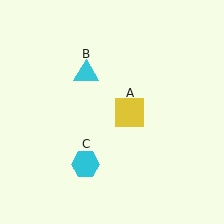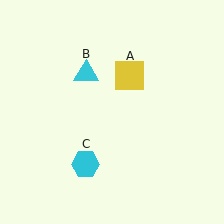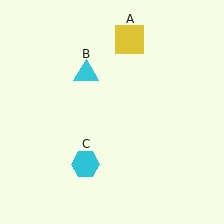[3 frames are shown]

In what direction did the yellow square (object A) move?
The yellow square (object A) moved up.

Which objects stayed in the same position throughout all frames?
Cyan triangle (object B) and cyan hexagon (object C) remained stationary.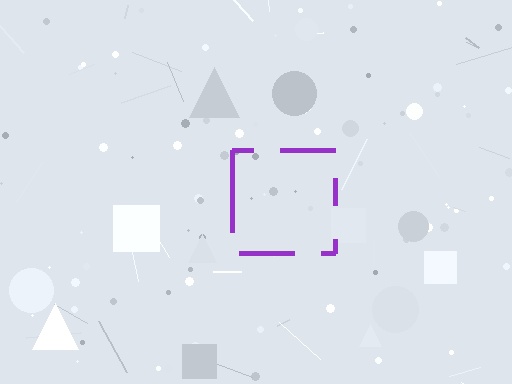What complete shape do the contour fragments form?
The contour fragments form a square.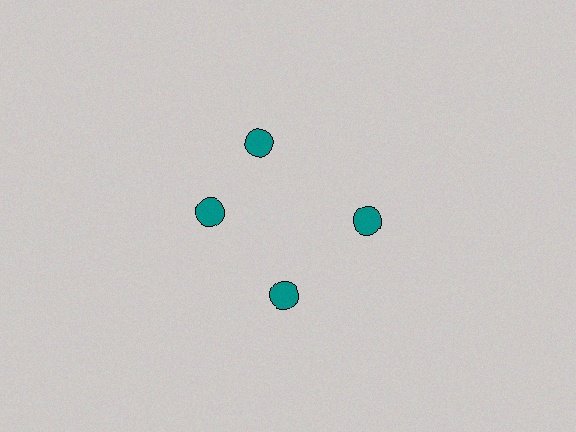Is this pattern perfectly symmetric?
No. The 4 teal circles are arranged in a ring, but one element near the 12 o'clock position is rotated out of alignment along the ring, breaking the 4-fold rotational symmetry.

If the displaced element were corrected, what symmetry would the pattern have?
It would have 4-fold rotational symmetry — the pattern would map onto itself every 90 degrees.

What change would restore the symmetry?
The symmetry would be restored by rotating it back into even spacing with its neighbors so that all 4 circles sit at equal angles and equal distance from the center.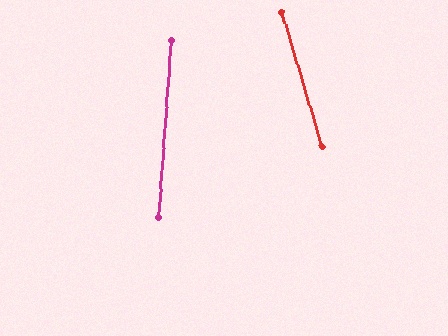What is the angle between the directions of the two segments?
Approximately 21 degrees.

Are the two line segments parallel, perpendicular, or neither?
Neither parallel nor perpendicular — they differ by about 21°.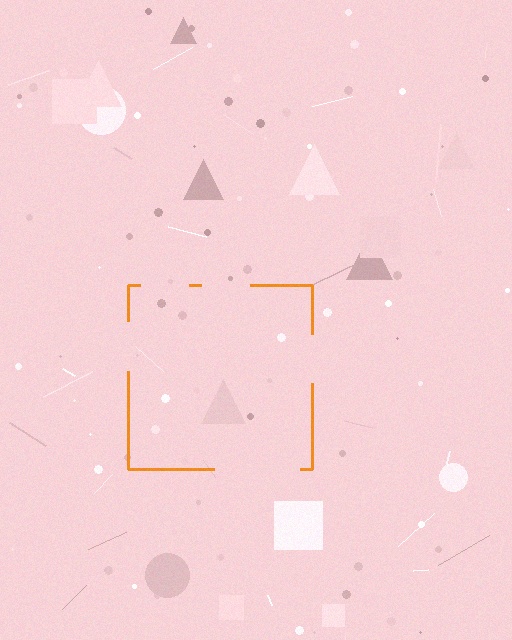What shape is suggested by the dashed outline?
The dashed outline suggests a square.